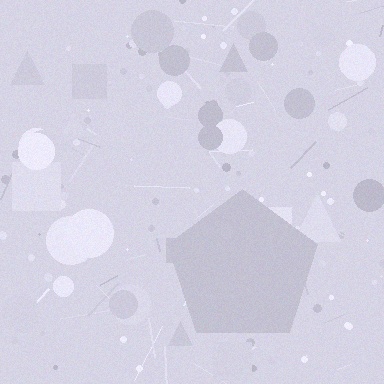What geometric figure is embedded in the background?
A pentagon is embedded in the background.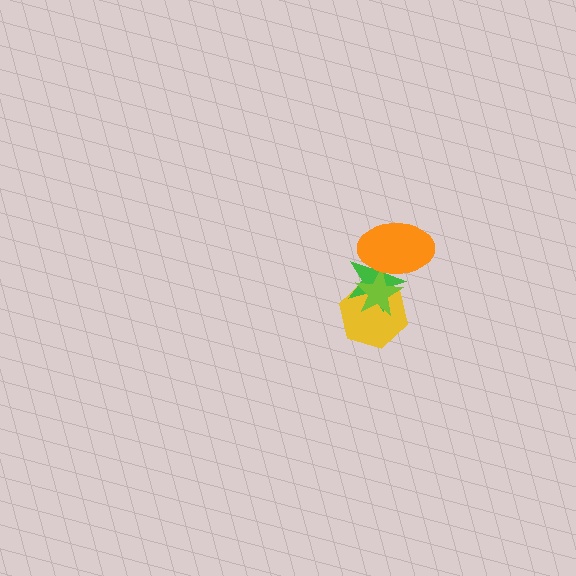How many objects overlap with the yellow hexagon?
2 objects overlap with the yellow hexagon.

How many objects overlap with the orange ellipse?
2 objects overlap with the orange ellipse.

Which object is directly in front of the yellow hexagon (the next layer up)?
The green star is directly in front of the yellow hexagon.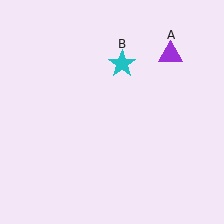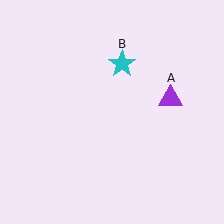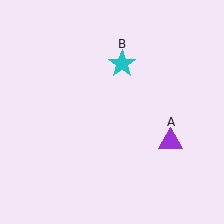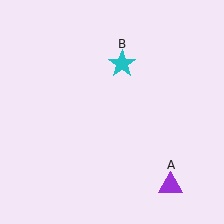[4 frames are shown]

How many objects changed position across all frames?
1 object changed position: purple triangle (object A).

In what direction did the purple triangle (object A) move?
The purple triangle (object A) moved down.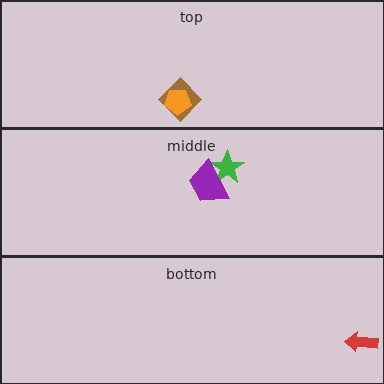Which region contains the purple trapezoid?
The middle region.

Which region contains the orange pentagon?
The top region.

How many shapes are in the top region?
2.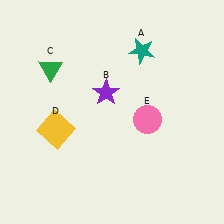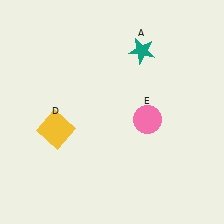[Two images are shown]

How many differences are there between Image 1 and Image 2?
There are 2 differences between the two images.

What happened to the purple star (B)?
The purple star (B) was removed in Image 2. It was in the top-left area of Image 1.